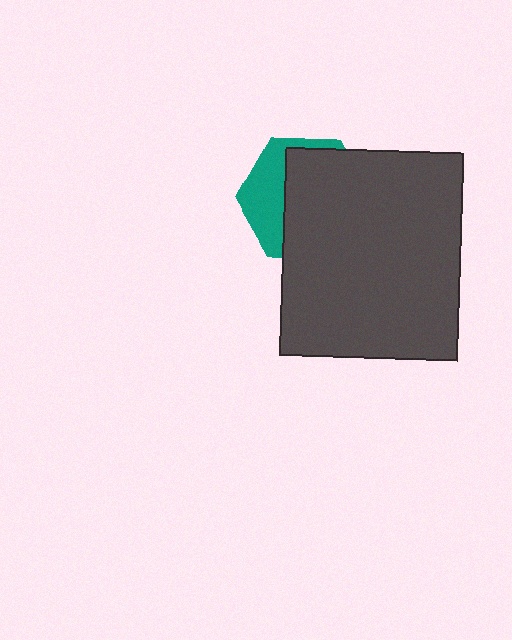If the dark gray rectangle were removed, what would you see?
You would see the complete teal hexagon.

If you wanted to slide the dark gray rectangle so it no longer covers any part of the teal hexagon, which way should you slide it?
Slide it right — that is the most direct way to separate the two shapes.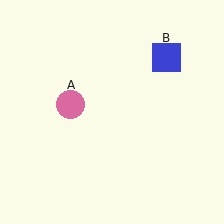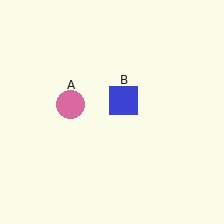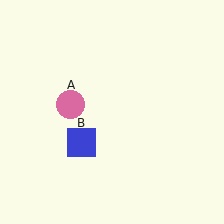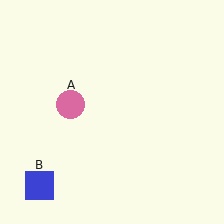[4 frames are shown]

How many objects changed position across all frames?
1 object changed position: blue square (object B).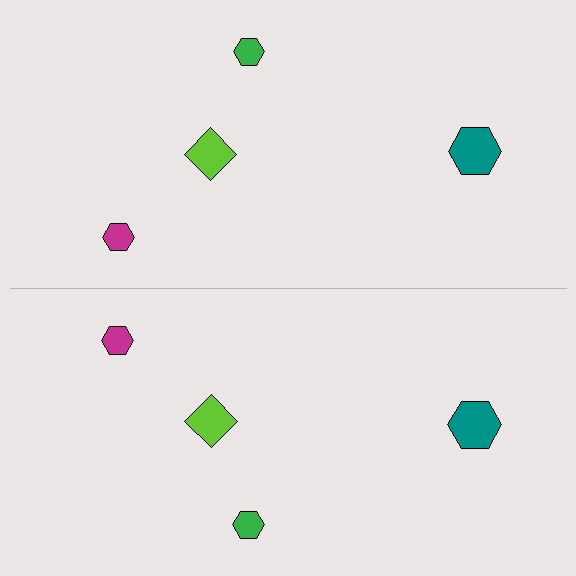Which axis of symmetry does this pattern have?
The pattern has a horizontal axis of symmetry running through the center of the image.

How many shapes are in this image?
There are 8 shapes in this image.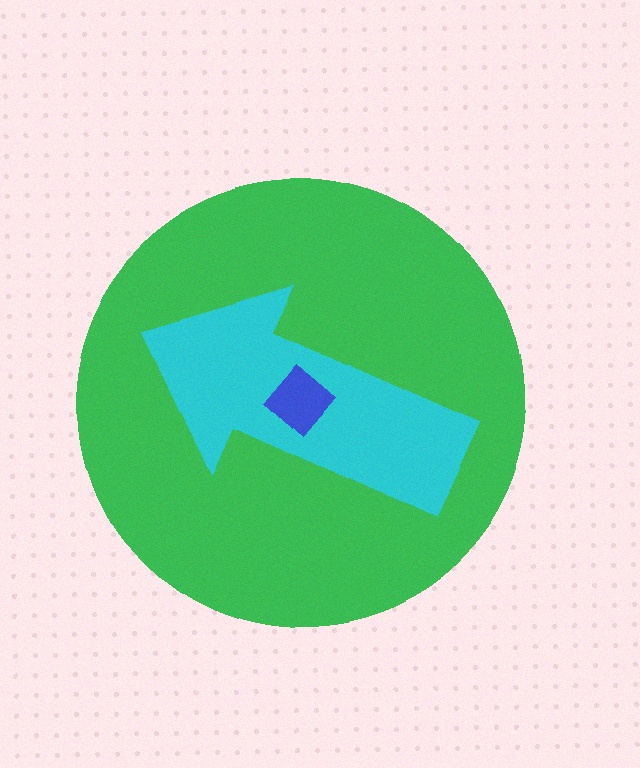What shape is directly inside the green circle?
The cyan arrow.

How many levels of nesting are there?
3.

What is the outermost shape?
The green circle.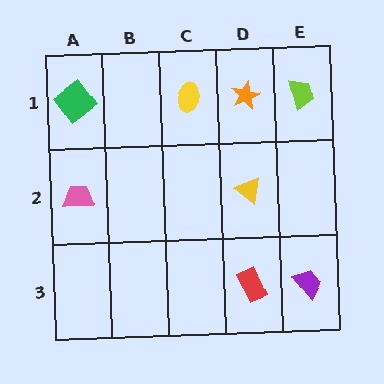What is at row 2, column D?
A yellow triangle.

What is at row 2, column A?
A pink trapezoid.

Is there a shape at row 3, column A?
No, that cell is empty.